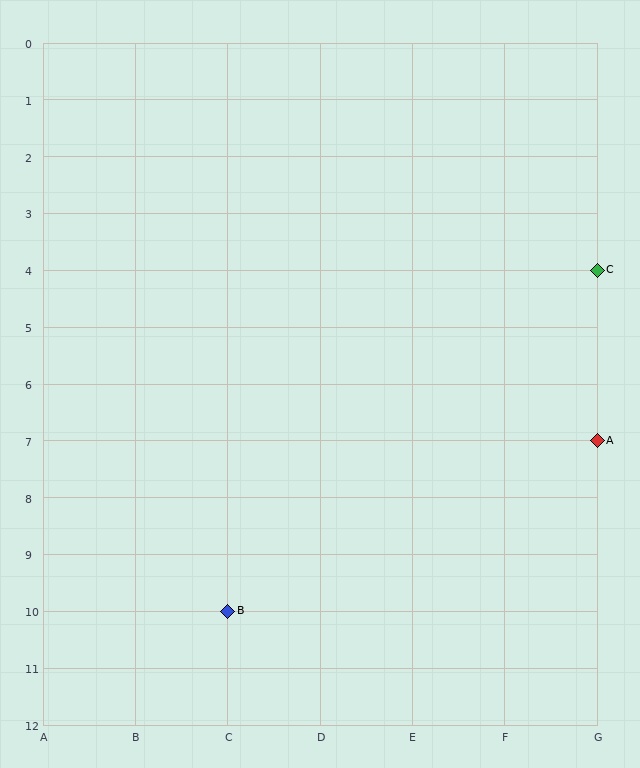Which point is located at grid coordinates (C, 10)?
Point B is at (C, 10).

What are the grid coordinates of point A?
Point A is at grid coordinates (G, 7).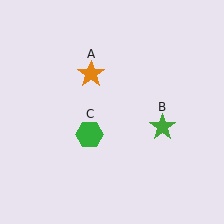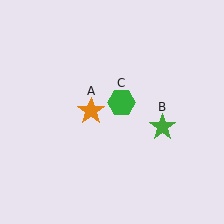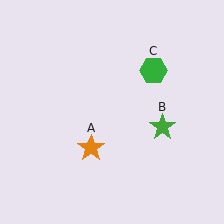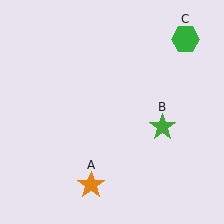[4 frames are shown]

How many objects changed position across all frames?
2 objects changed position: orange star (object A), green hexagon (object C).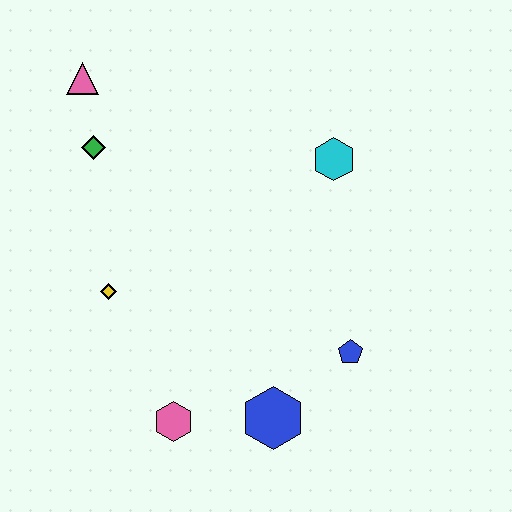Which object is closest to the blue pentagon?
The blue hexagon is closest to the blue pentagon.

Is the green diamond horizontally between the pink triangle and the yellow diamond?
Yes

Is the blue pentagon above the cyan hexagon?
No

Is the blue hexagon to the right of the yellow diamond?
Yes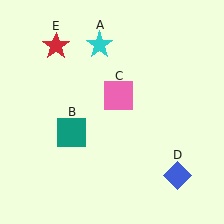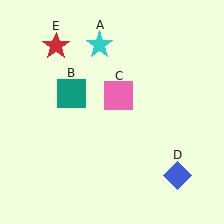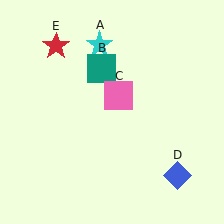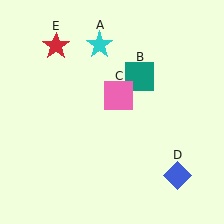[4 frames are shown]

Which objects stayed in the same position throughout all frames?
Cyan star (object A) and pink square (object C) and blue diamond (object D) and red star (object E) remained stationary.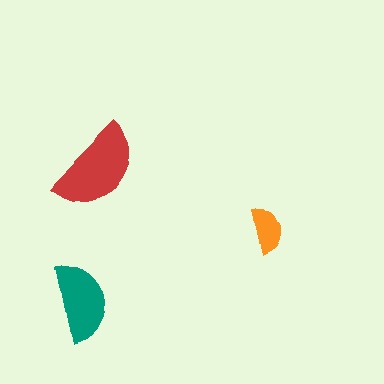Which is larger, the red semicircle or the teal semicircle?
The red one.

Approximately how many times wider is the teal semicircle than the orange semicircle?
About 1.5 times wider.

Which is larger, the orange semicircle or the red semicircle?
The red one.